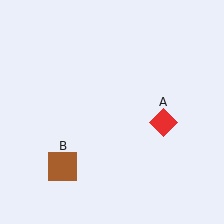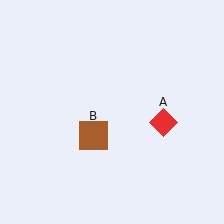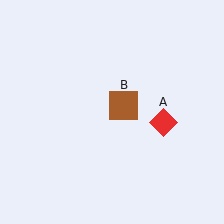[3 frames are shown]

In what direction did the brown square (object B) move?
The brown square (object B) moved up and to the right.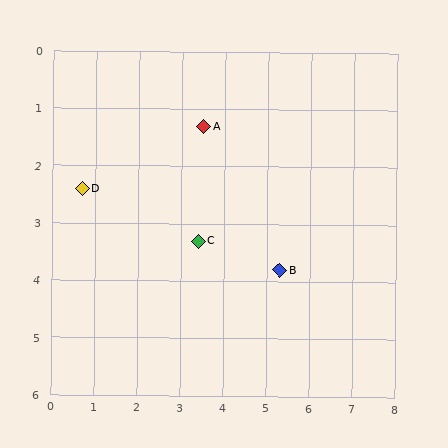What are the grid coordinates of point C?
Point C is at approximately (3.4, 3.3).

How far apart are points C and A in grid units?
Points C and A are about 2.0 grid units apart.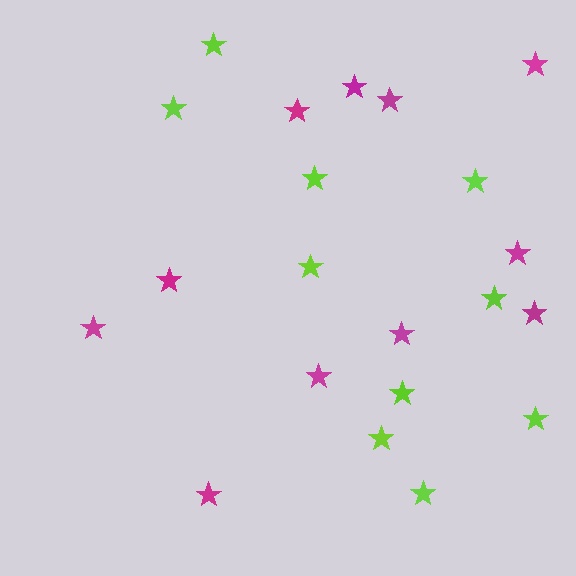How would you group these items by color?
There are 2 groups: one group of lime stars (10) and one group of magenta stars (11).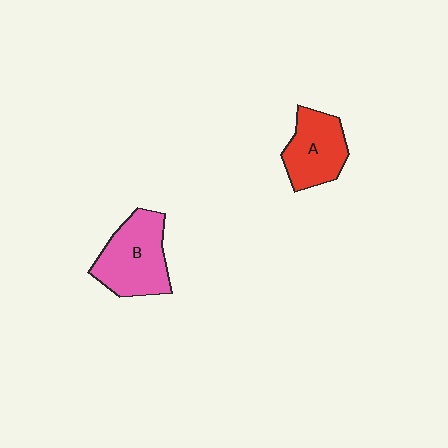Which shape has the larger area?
Shape B (pink).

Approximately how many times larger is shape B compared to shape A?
Approximately 1.3 times.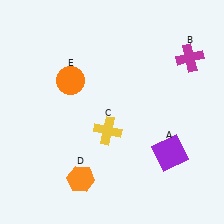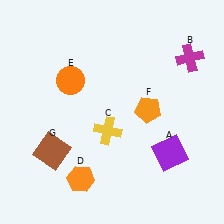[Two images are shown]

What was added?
An orange pentagon (F), a brown square (G) were added in Image 2.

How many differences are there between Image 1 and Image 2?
There are 2 differences between the two images.